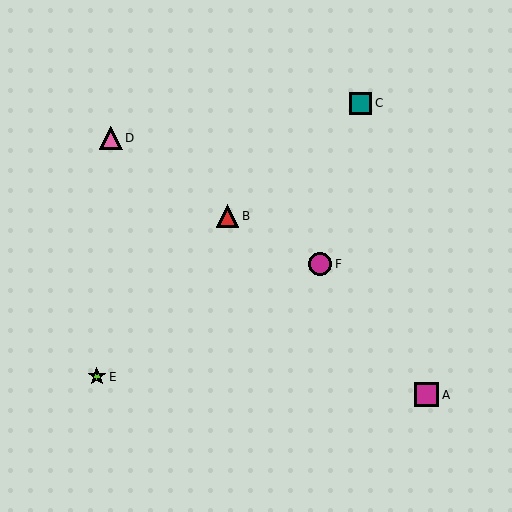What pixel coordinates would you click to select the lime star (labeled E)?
Click at (97, 377) to select the lime star E.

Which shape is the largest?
The magenta square (labeled A) is the largest.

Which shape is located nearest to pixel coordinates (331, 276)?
The magenta circle (labeled F) at (320, 264) is nearest to that location.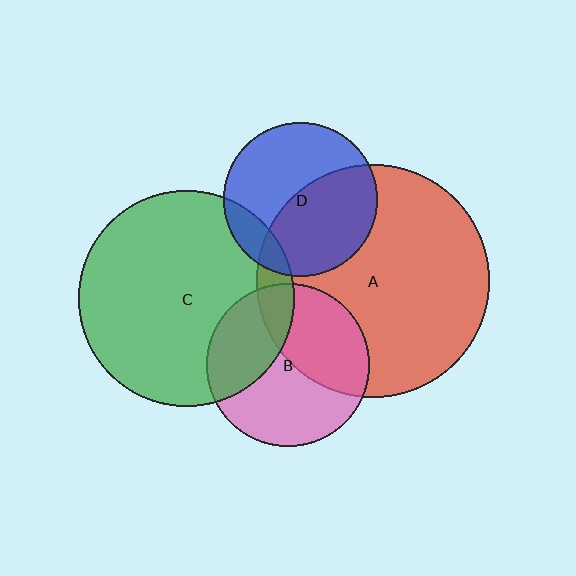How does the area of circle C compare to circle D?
Approximately 2.0 times.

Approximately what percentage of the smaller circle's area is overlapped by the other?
Approximately 15%.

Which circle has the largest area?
Circle A (red).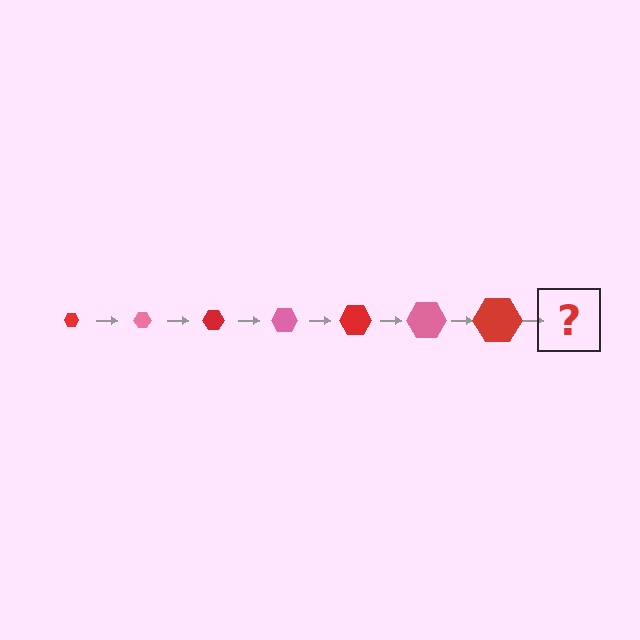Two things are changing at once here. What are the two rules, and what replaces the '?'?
The two rules are that the hexagon grows larger each step and the color cycles through red and pink. The '?' should be a pink hexagon, larger than the previous one.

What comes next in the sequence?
The next element should be a pink hexagon, larger than the previous one.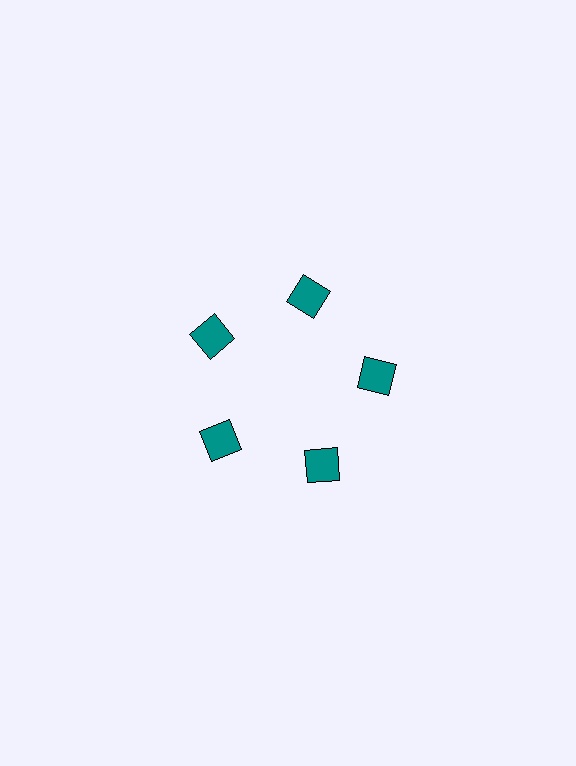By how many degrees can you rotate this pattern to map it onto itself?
The pattern maps onto itself every 72 degrees of rotation.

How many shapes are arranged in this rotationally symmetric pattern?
There are 5 shapes, arranged in 5 groups of 1.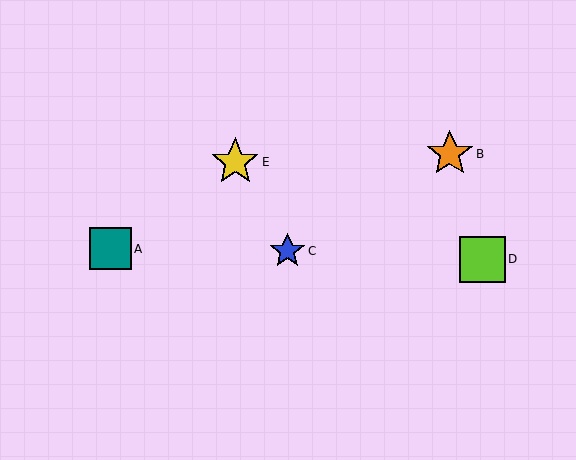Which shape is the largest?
The yellow star (labeled E) is the largest.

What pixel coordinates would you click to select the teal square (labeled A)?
Click at (110, 249) to select the teal square A.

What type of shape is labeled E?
Shape E is a yellow star.